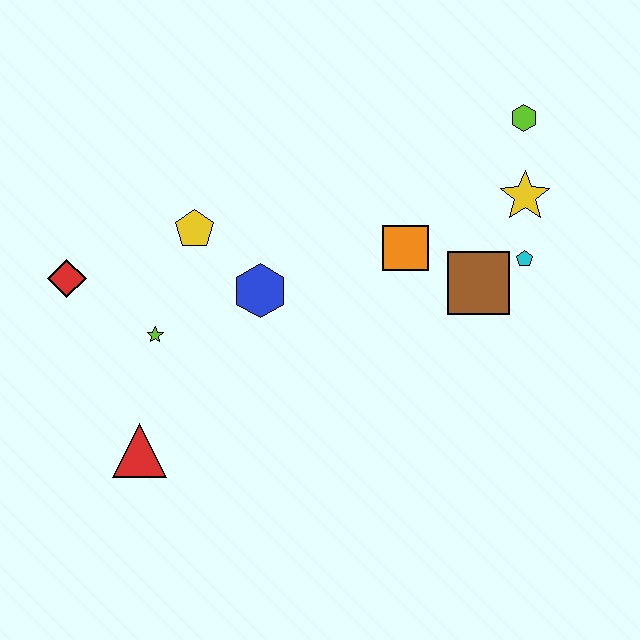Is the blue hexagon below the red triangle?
No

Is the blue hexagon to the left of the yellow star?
Yes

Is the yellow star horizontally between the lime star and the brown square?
No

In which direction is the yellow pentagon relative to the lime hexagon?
The yellow pentagon is to the left of the lime hexagon.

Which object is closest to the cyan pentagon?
The brown square is closest to the cyan pentagon.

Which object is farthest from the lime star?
The lime hexagon is farthest from the lime star.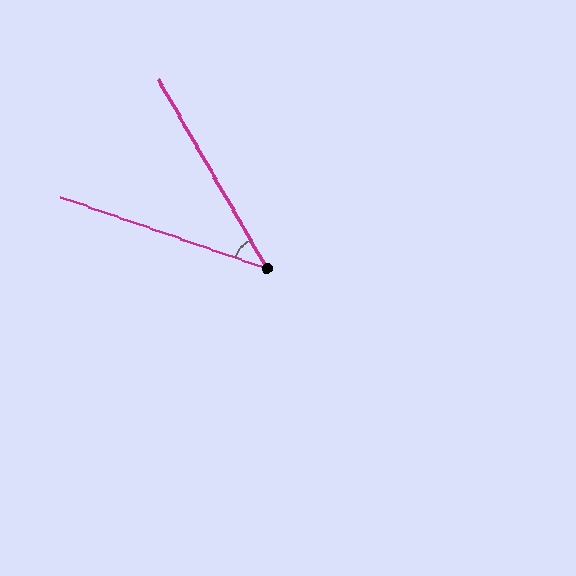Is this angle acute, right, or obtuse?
It is acute.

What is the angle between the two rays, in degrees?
Approximately 41 degrees.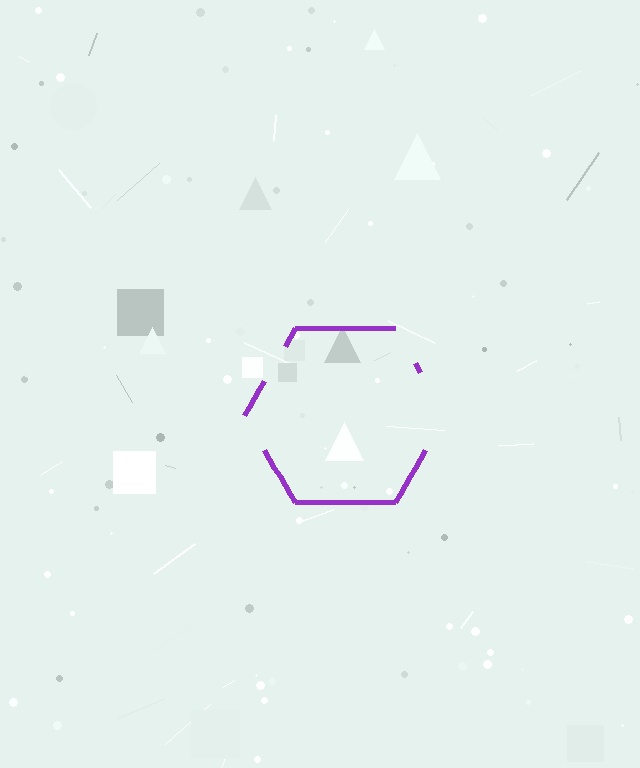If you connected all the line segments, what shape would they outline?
They would outline a hexagon.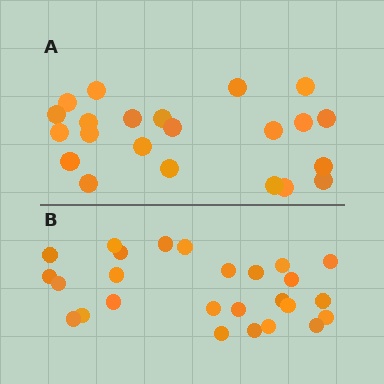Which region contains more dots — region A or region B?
Region B (the bottom region) has more dots.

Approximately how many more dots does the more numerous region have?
Region B has about 4 more dots than region A.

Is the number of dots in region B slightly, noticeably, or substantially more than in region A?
Region B has only slightly more — the two regions are fairly close. The ratio is roughly 1.2 to 1.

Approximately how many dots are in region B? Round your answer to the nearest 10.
About 30 dots. (The exact count is 26, which rounds to 30.)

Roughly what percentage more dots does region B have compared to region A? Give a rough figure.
About 20% more.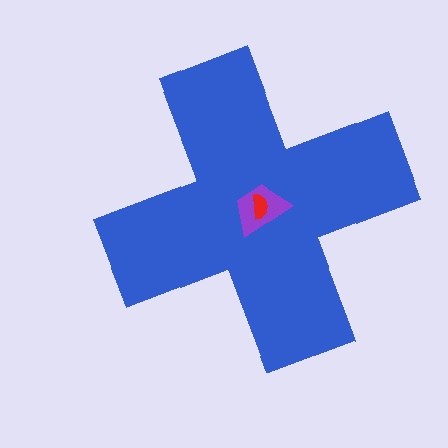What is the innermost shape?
The red semicircle.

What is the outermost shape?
The blue cross.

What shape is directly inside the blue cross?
The purple trapezoid.